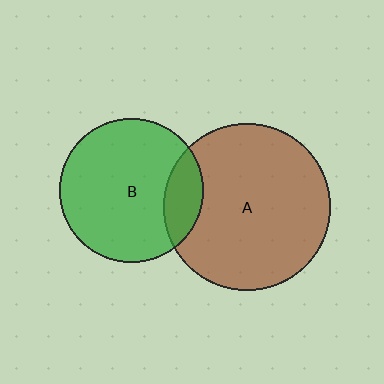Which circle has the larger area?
Circle A (brown).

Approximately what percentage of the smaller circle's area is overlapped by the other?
Approximately 15%.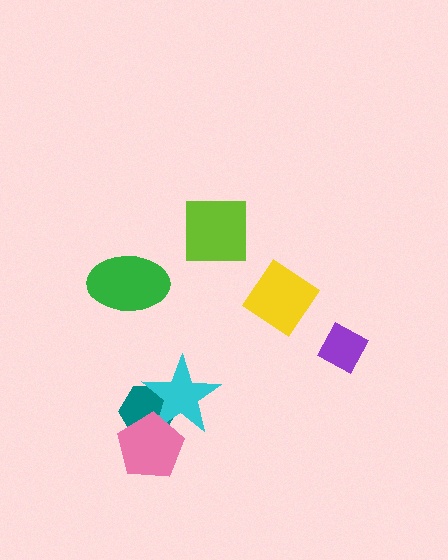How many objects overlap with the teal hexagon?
2 objects overlap with the teal hexagon.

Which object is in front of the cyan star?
The pink pentagon is in front of the cyan star.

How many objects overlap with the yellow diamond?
0 objects overlap with the yellow diamond.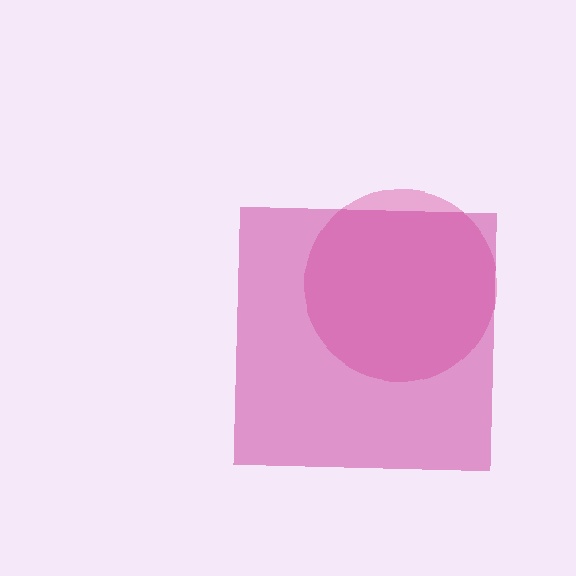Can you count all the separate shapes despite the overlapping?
Yes, there are 2 separate shapes.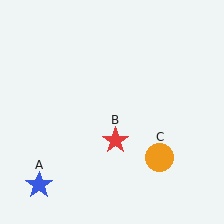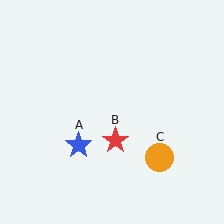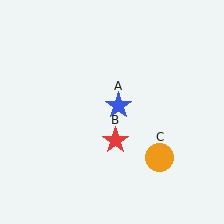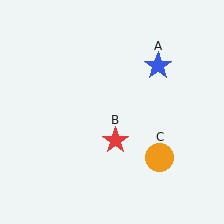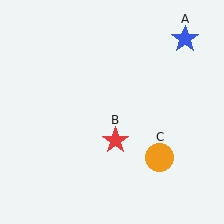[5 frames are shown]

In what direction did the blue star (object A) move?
The blue star (object A) moved up and to the right.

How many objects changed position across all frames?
1 object changed position: blue star (object A).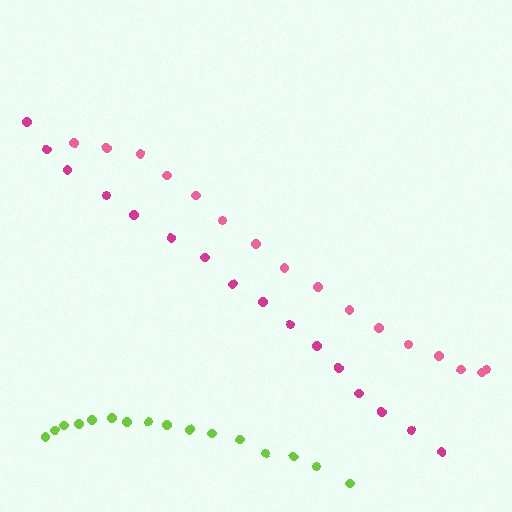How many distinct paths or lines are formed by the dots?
There are 3 distinct paths.